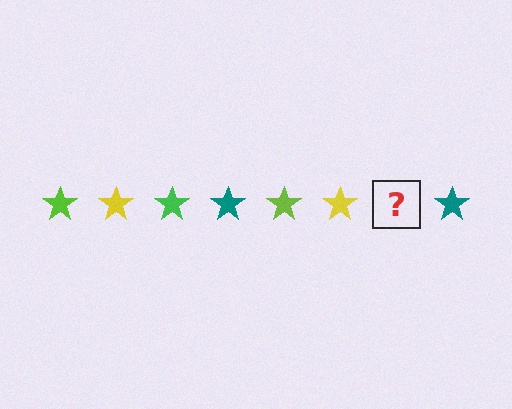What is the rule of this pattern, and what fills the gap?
The rule is that the pattern cycles through lime, yellow, green, teal stars. The gap should be filled with a green star.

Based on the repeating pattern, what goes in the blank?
The blank should be a green star.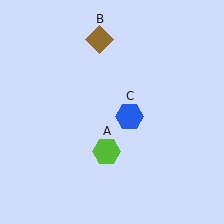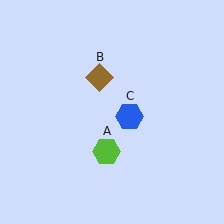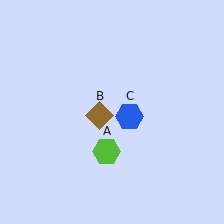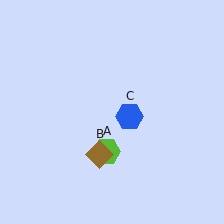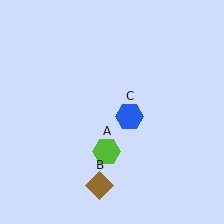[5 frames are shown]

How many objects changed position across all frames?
1 object changed position: brown diamond (object B).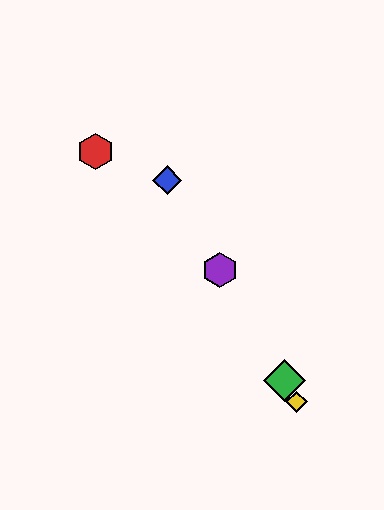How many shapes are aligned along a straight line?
4 shapes (the blue diamond, the green diamond, the yellow diamond, the purple hexagon) are aligned along a straight line.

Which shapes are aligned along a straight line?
The blue diamond, the green diamond, the yellow diamond, the purple hexagon are aligned along a straight line.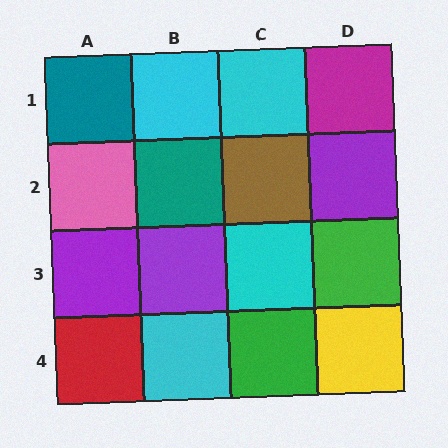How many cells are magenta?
1 cell is magenta.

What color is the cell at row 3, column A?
Purple.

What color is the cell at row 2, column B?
Teal.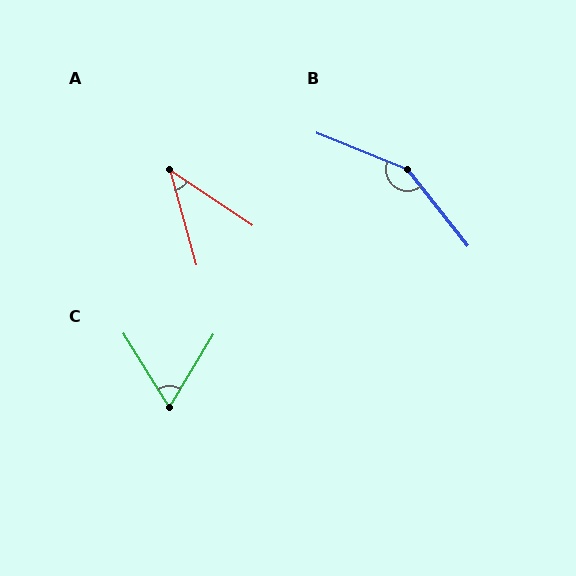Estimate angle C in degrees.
Approximately 63 degrees.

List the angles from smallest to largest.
A (41°), C (63°), B (151°).